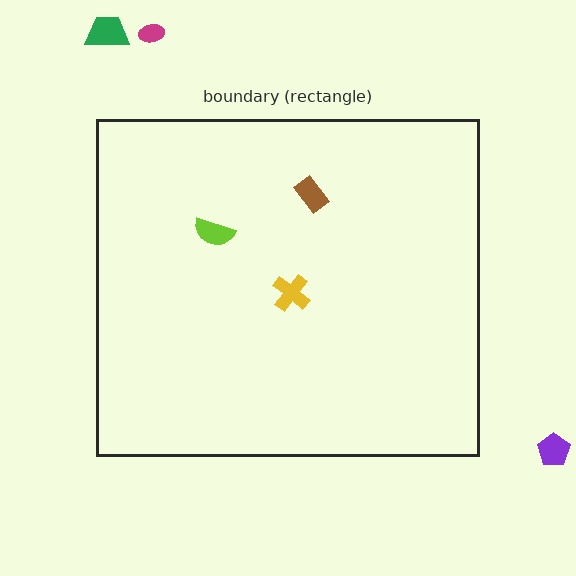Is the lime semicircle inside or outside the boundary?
Inside.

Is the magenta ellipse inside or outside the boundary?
Outside.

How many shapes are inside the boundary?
3 inside, 3 outside.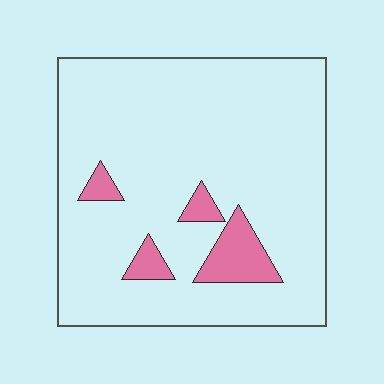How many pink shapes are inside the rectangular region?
4.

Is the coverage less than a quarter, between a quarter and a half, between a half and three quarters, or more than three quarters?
Less than a quarter.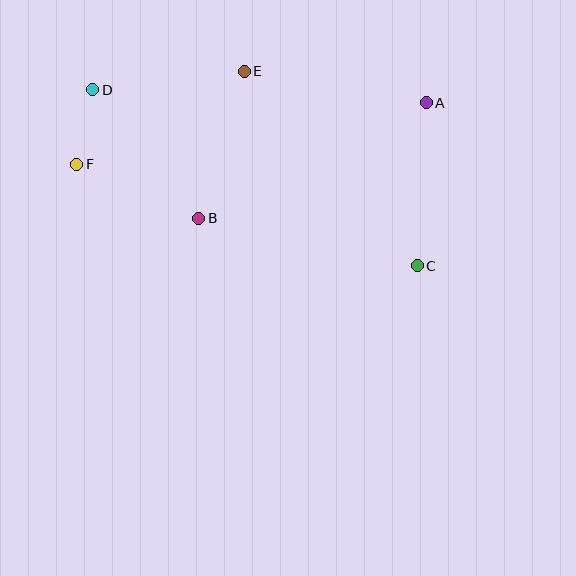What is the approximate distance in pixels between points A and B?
The distance between A and B is approximately 255 pixels.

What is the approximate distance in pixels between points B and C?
The distance between B and C is approximately 224 pixels.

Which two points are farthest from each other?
Points C and D are farthest from each other.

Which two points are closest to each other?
Points D and F are closest to each other.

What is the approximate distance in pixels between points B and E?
The distance between B and E is approximately 154 pixels.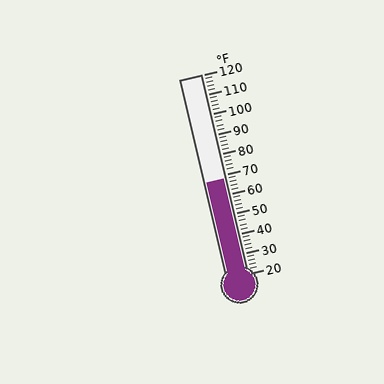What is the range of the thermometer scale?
The thermometer scale ranges from 20°F to 120°F.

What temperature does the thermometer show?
The thermometer shows approximately 68°F.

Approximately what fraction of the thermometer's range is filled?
The thermometer is filled to approximately 50% of its range.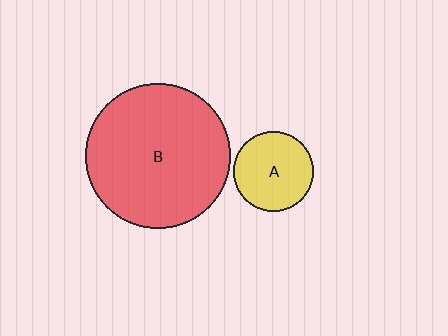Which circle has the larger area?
Circle B (red).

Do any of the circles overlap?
No, none of the circles overlap.